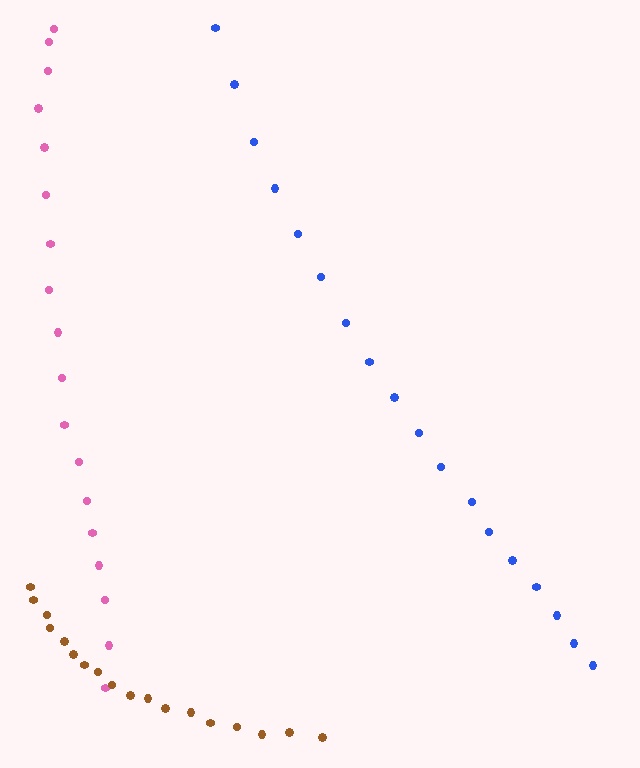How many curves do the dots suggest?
There are 3 distinct paths.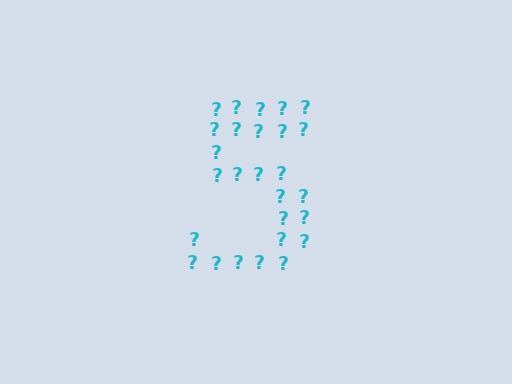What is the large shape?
The large shape is the digit 5.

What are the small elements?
The small elements are question marks.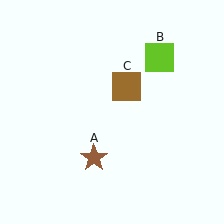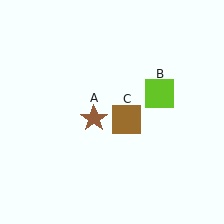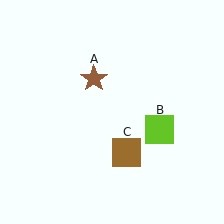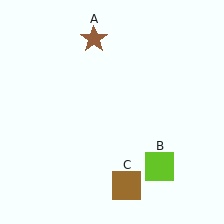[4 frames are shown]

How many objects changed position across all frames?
3 objects changed position: brown star (object A), lime square (object B), brown square (object C).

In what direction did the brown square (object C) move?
The brown square (object C) moved down.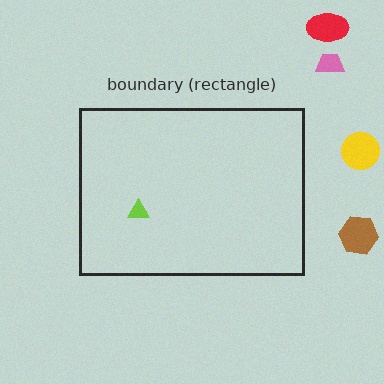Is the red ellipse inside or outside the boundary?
Outside.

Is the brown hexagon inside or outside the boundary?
Outside.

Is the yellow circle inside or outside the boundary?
Outside.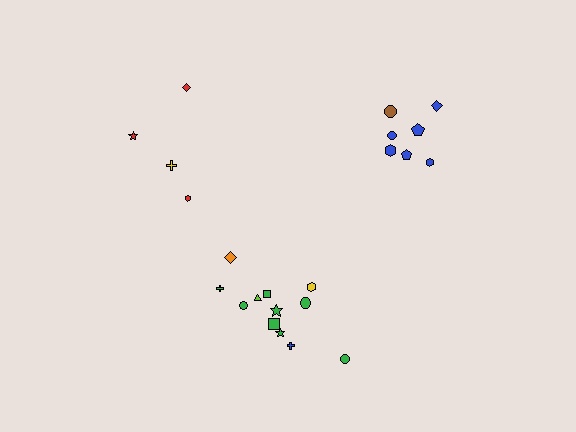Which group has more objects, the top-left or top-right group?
The top-right group.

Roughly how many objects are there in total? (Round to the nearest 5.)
Roughly 25 objects in total.